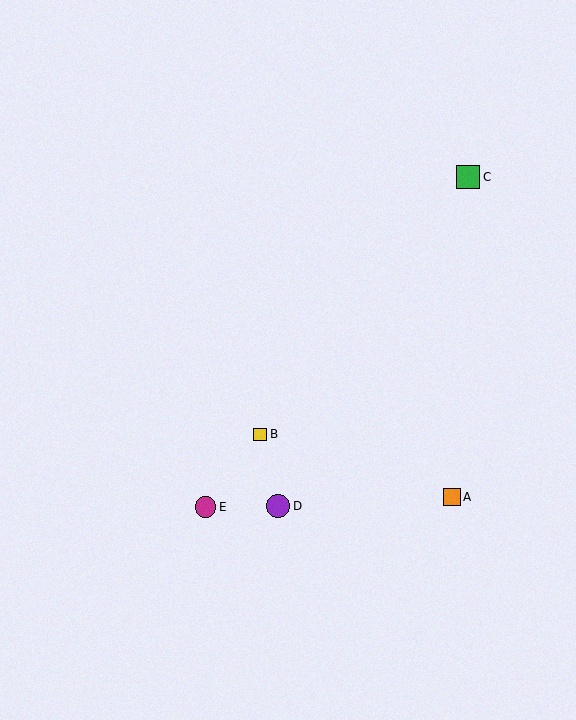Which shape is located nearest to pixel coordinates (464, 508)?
The orange square (labeled A) at (452, 497) is nearest to that location.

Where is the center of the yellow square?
The center of the yellow square is at (260, 434).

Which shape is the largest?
The green square (labeled C) is the largest.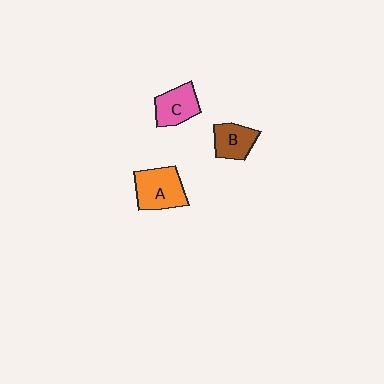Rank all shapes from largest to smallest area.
From largest to smallest: A (orange), C (pink), B (brown).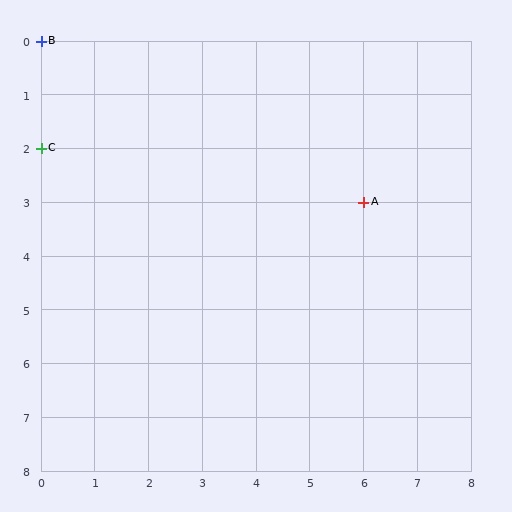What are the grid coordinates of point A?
Point A is at grid coordinates (6, 3).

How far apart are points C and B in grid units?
Points C and B are 2 rows apart.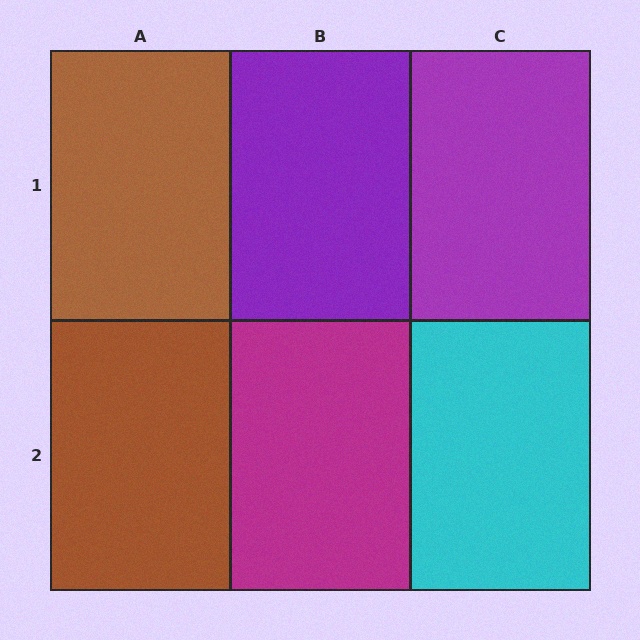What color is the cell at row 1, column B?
Purple.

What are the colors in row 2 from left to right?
Brown, magenta, cyan.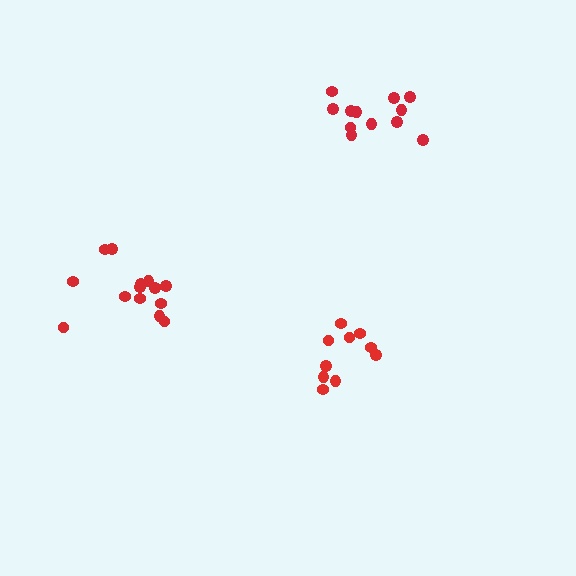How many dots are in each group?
Group 1: 10 dots, Group 2: 14 dots, Group 3: 12 dots (36 total).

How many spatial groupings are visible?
There are 3 spatial groupings.